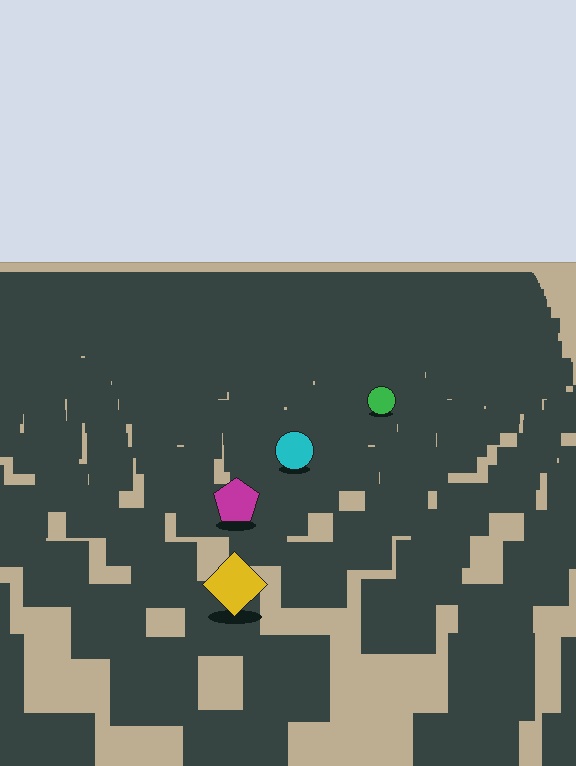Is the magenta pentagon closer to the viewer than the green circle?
Yes. The magenta pentagon is closer — you can tell from the texture gradient: the ground texture is coarser near it.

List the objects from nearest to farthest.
From nearest to farthest: the yellow diamond, the magenta pentagon, the cyan circle, the green circle.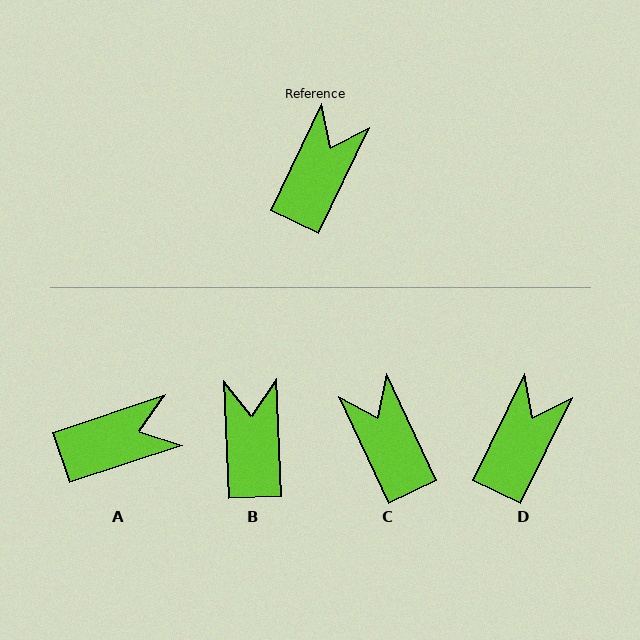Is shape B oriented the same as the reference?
No, it is off by about 28 degrees.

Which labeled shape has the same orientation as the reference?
D.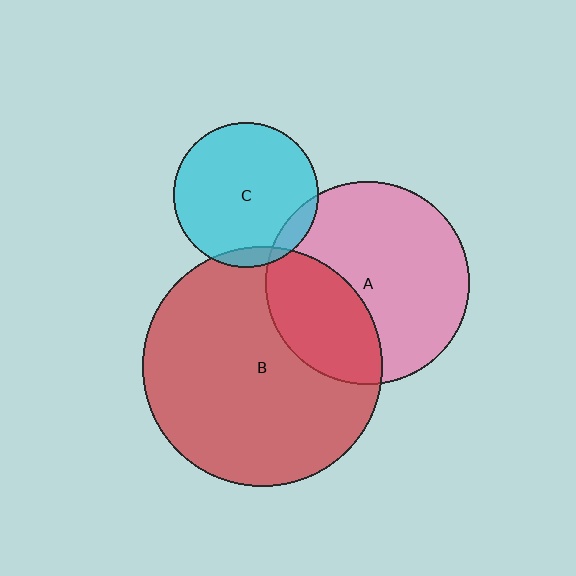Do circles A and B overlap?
Yes.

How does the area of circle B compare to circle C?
Approximately 2.7 times.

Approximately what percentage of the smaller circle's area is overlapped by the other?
Approximately 35%.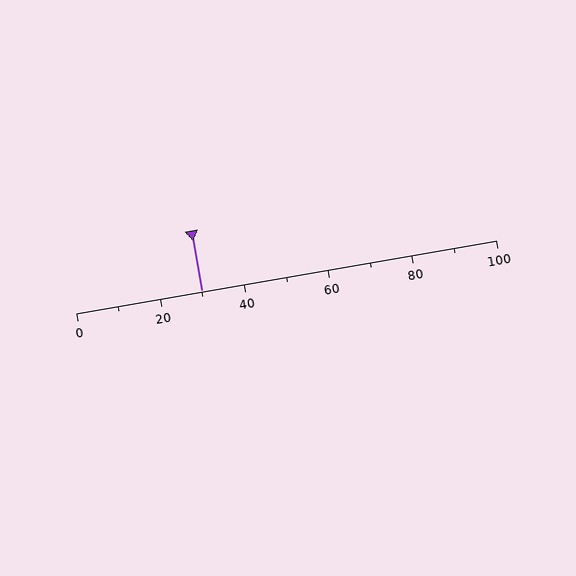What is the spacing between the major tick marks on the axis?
The major ticks are spaced 20 apart.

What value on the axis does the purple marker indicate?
The marker indicates approximately 30.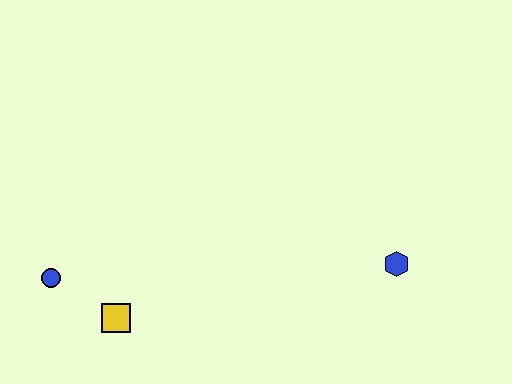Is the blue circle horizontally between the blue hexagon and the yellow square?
No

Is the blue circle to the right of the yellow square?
No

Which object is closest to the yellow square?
The blue circle is closest to the yellow square.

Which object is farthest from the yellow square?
The blue hexagon is farthest from the yellow square.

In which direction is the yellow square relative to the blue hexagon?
The yellow square is to the left of the blue hexagon.